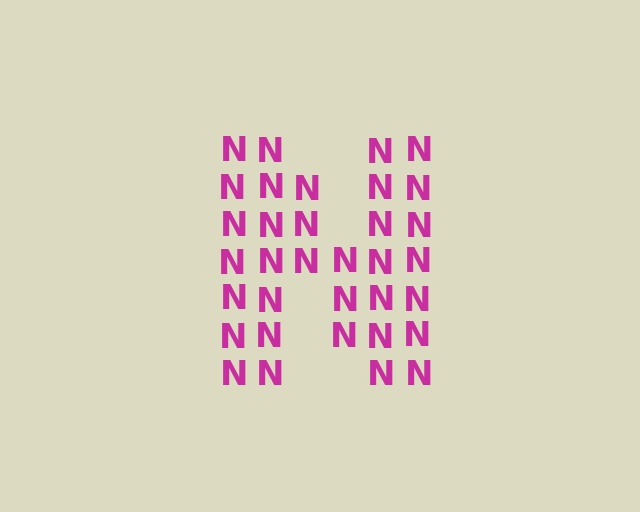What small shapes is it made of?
It is made of small letter N's.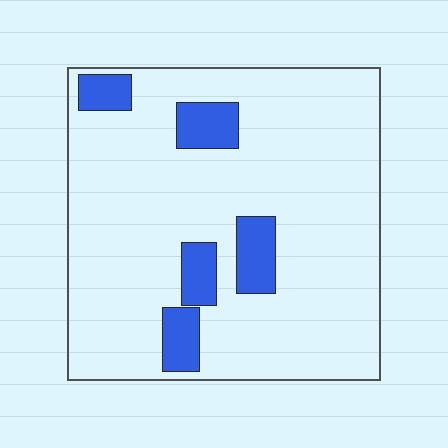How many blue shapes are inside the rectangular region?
5.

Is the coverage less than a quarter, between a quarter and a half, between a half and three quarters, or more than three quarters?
Less than a quarter.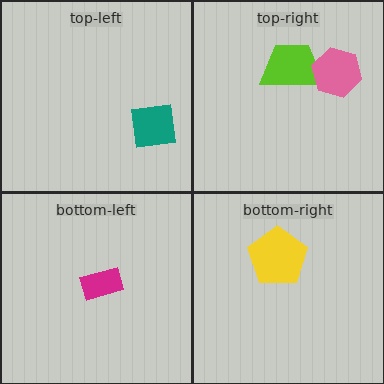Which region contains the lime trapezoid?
The top-right region.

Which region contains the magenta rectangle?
The bottom-left region.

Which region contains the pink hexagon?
The top-right region.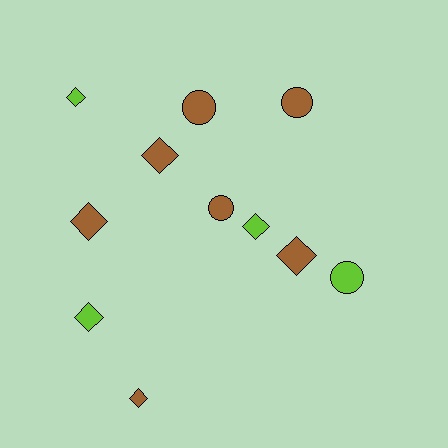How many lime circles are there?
There is 1 lime circle.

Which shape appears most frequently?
Diamond, with 7 objects.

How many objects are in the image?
There are 11 objects.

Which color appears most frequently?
Brown, with 7 objects.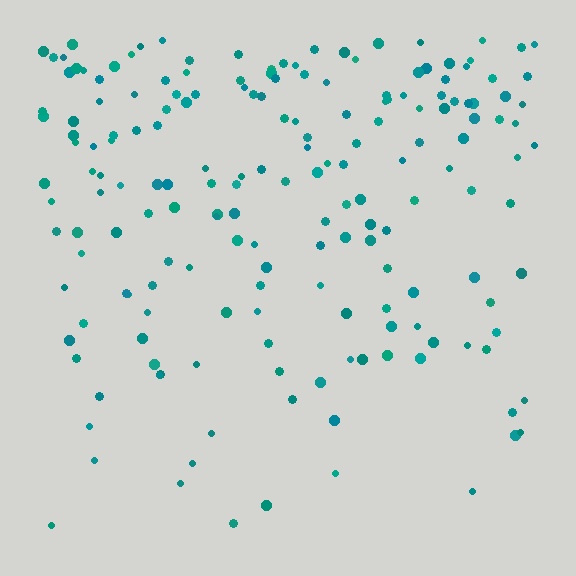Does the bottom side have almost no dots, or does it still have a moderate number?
Still a moderate number, just noticeably fewer than the top.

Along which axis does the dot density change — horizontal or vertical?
Vertical.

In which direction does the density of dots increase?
From bottom to top, with the top side densest.